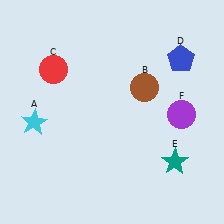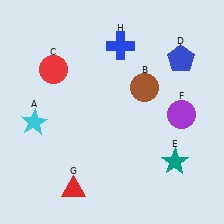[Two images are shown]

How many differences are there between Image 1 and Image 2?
There are 2 differences between the two images.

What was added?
A red triangle (G), a blue cross (H) were added in Image 2.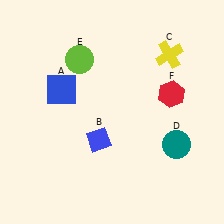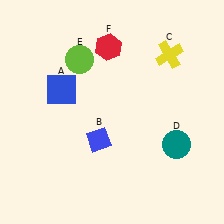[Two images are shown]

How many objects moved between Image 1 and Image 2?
1 object moved between the two images.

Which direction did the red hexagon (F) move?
The red hexagon (F) moved left.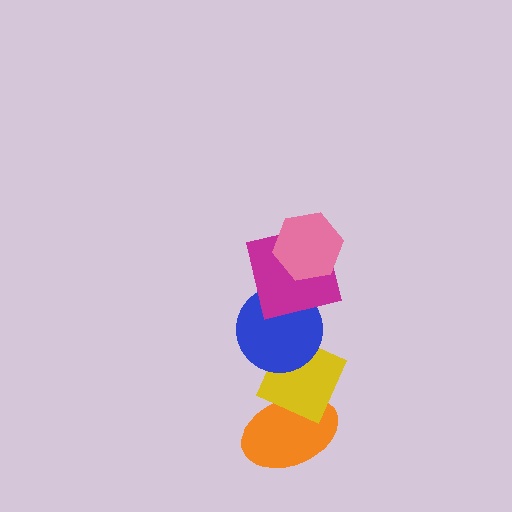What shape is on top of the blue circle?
The magenta square is on top of the blue circle.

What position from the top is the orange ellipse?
The orange ellipse is 5th from the top.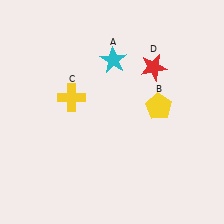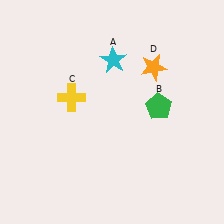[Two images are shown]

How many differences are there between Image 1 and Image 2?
There are 2 differences between the two images.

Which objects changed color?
B changed from yellow to green. D changed from red to orange.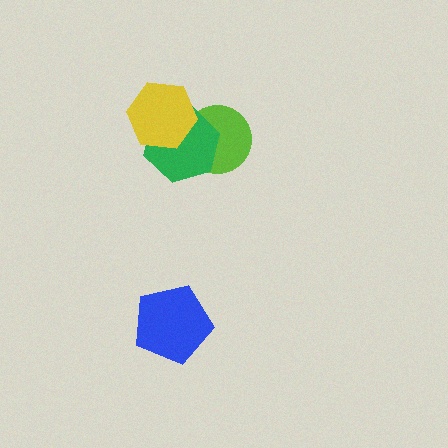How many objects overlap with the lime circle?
2 objects overlap with the lime circle.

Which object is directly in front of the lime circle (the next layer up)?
The green hexagon is directly in front of the lime circle.